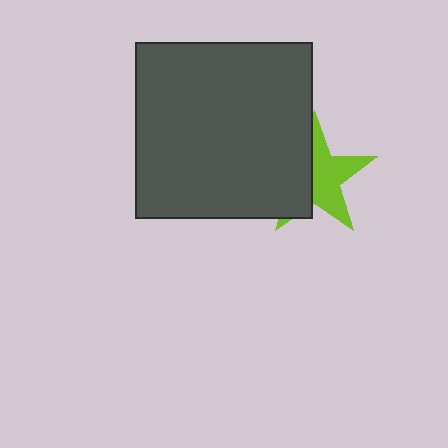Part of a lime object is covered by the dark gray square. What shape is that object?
It is a star.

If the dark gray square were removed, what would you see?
You would see the complete lime star.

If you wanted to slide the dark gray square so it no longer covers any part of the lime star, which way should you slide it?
Slide it left — that is the most direct way to separate the two shapes.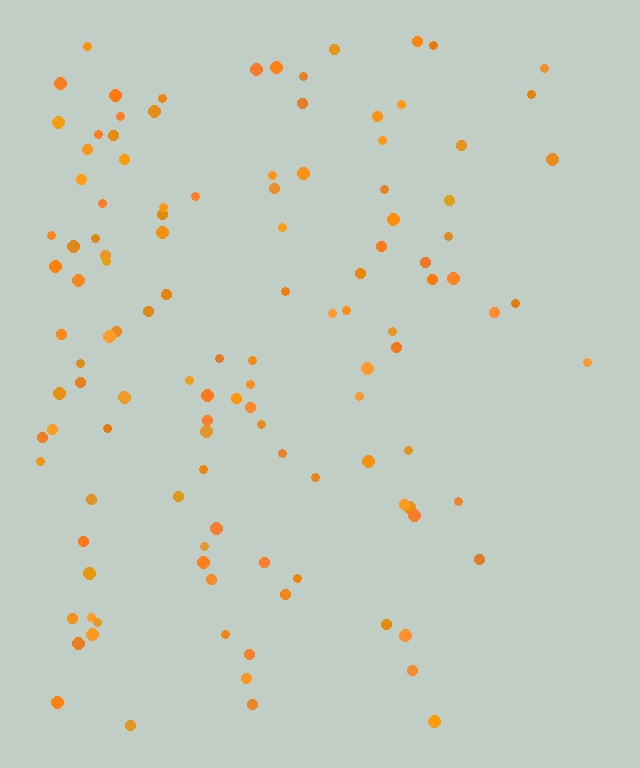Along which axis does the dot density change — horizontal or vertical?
Horizontal.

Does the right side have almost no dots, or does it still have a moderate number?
Still a moderate number, just noticeably fewer than the left.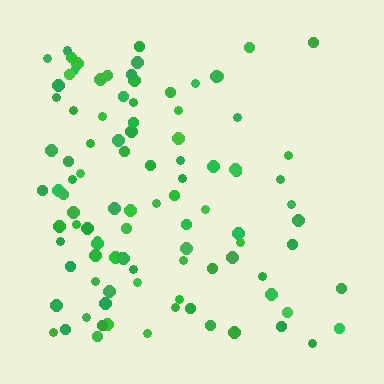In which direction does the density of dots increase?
From right to left, with the left side densest.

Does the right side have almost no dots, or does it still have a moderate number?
Still a moderate number, just noticeably fewer than the left.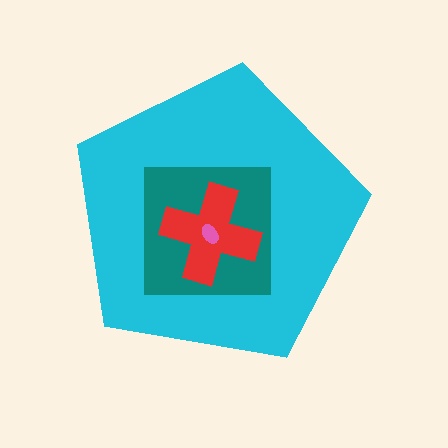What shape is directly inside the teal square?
The red cross.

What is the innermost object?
The pink ellipse.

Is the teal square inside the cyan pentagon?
Yes.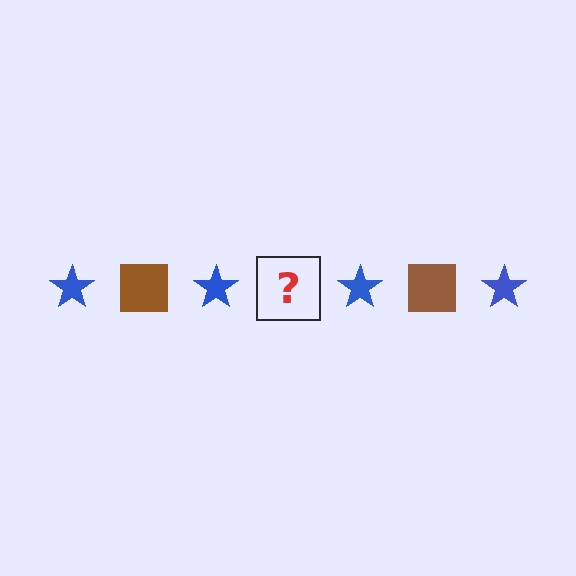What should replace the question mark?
The question mark should be replaced with a brown square.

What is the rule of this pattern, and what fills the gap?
The rule is that the pattern alternates between blue star and brown square. The gap should be filled with a brown square.